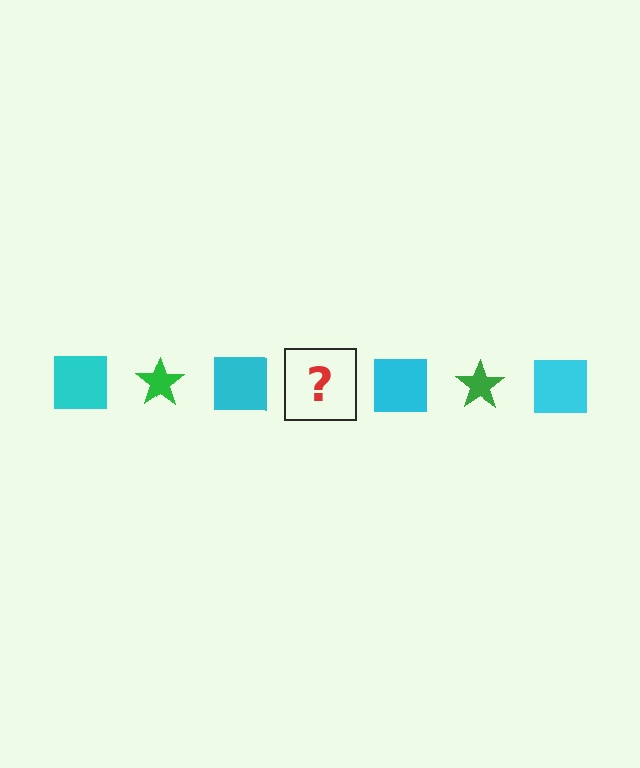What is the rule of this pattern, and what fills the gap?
The rule is that the pattern alternates between cyan square and green star. The gap should be filled with a green star.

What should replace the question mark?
The question mark should be replaced with a green star.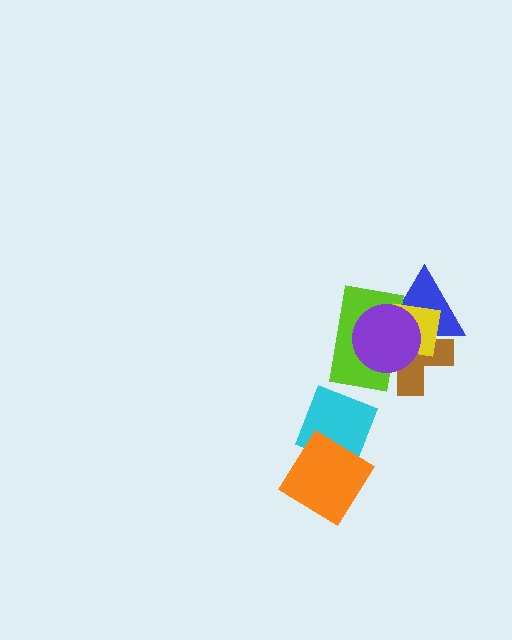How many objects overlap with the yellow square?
4 objects overlap with the yellow square.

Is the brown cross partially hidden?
Yes, it is partially covered by another shape.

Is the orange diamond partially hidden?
No, no other shape covers it.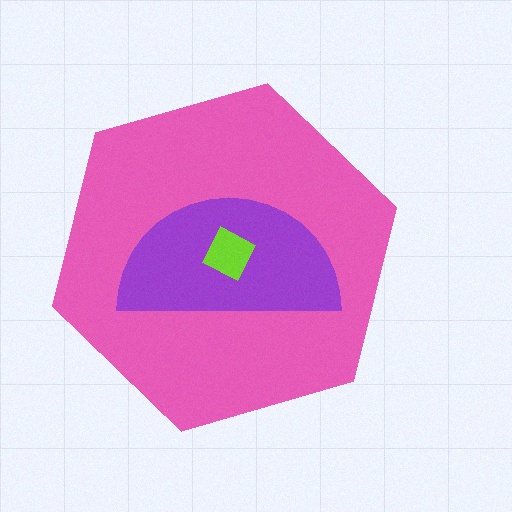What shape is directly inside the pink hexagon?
The purple semicircle.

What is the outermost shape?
The pink hexagon.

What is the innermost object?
The lime diamond.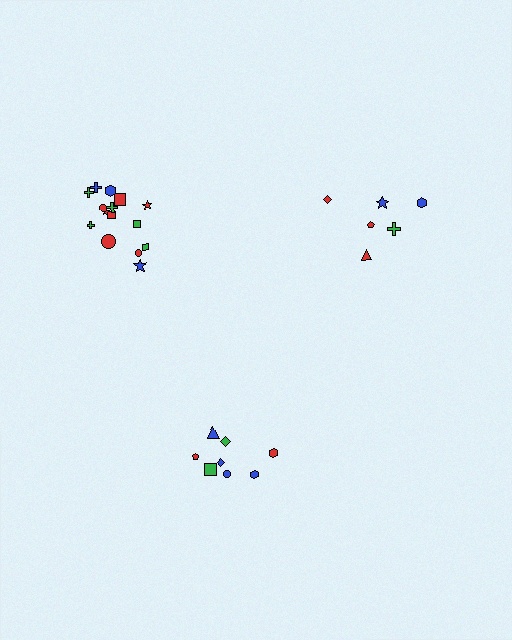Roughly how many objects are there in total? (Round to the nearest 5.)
Roughly 30 objects in total.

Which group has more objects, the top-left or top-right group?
The top-left group.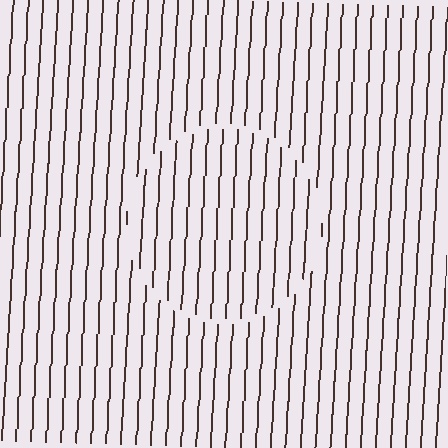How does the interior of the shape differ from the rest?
The interior of the shape contains the same grating, shifted by half a period — the contour is defined by the phase discontinuity where line-ends from the inner and outer gratings abut.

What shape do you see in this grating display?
An illusory circle. The interior of the shape contains the same grating, shifted by half a period — the contour is defined by the phase discontinuity where line-ends from the inner and outer gratings abut.